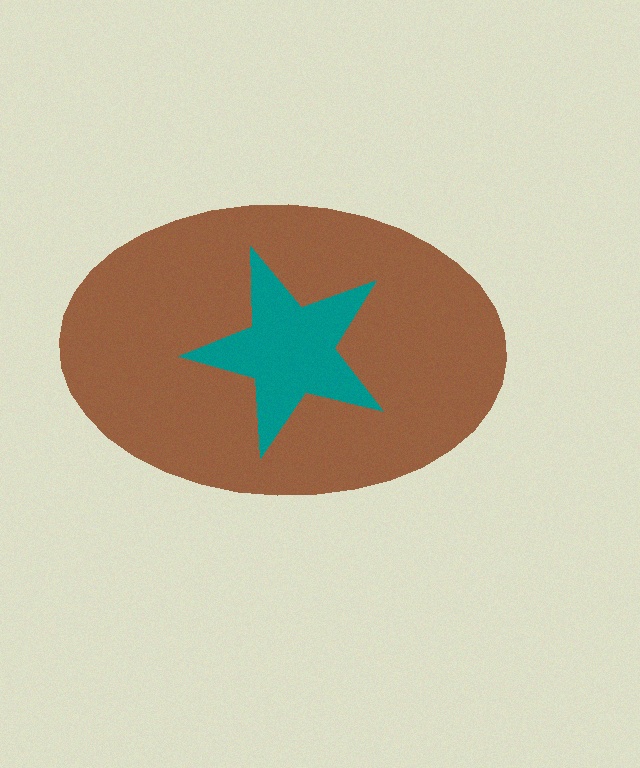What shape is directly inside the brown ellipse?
The teal star.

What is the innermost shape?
The teal star.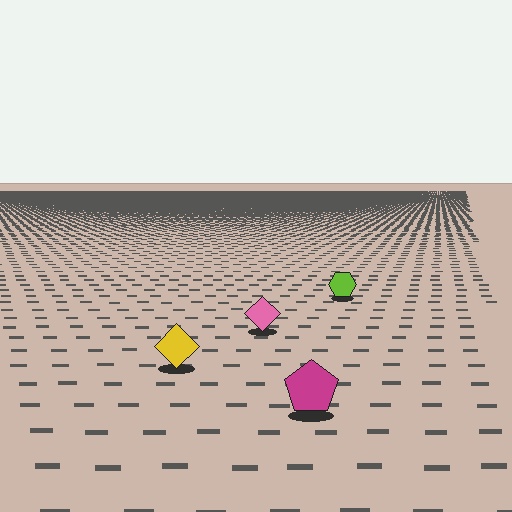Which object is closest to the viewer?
The magenta pentagon is closest. The texture marks near it are larger and more spread out.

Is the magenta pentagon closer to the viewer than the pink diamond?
Yes. The magenta pentagon is closer — you can tell from the texture gradient: the ground texture is coarser near it.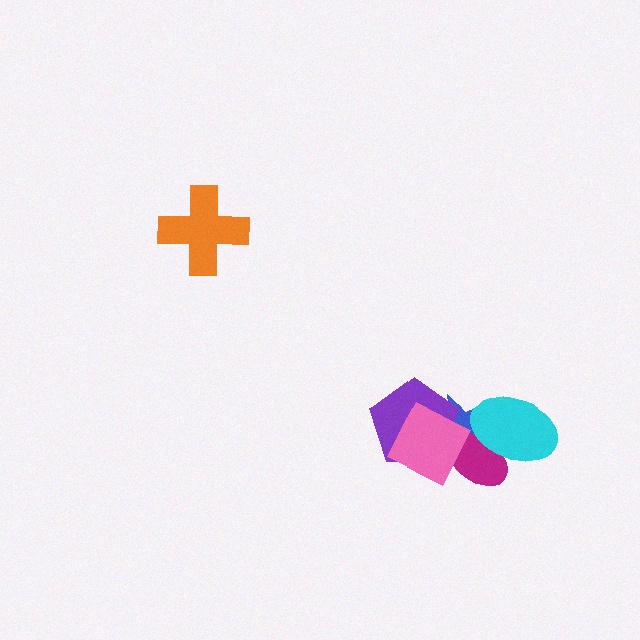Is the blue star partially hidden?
Yes, it is partially covered by another shape.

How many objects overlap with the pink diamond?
3 objects overlap with the pink diamond.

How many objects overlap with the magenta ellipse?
3 objects overlap with the magenta ellipse.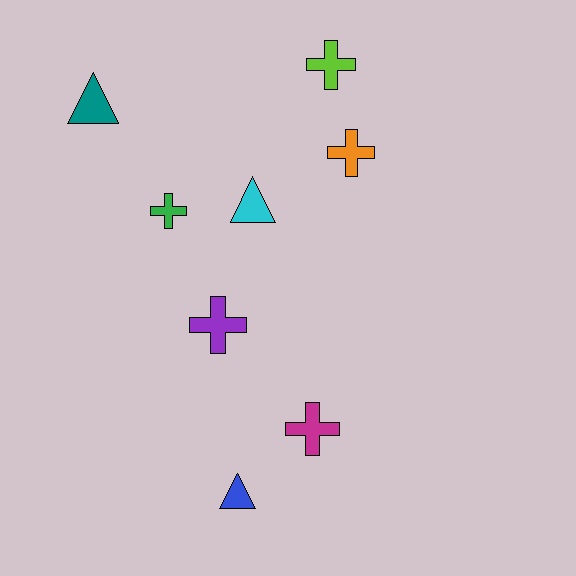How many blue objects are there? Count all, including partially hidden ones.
There is 1 blue object.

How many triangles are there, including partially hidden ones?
There are 3 triangles.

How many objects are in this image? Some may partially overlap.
There are 8 objects.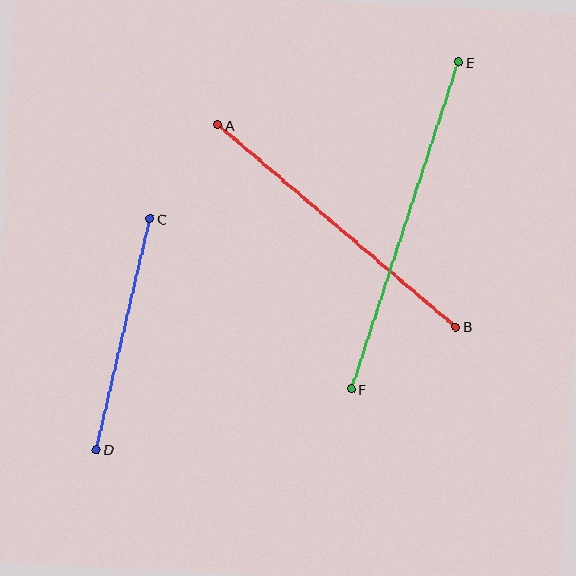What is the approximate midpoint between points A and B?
The midpoint is at approximately (337, 226) pixels.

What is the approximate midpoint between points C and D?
The midpoint is at approximately (123, 334) pixels.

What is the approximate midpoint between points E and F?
The midpoint is at approximately (405, 226) pixels.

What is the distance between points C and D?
The distance is approximately 237 pixels.